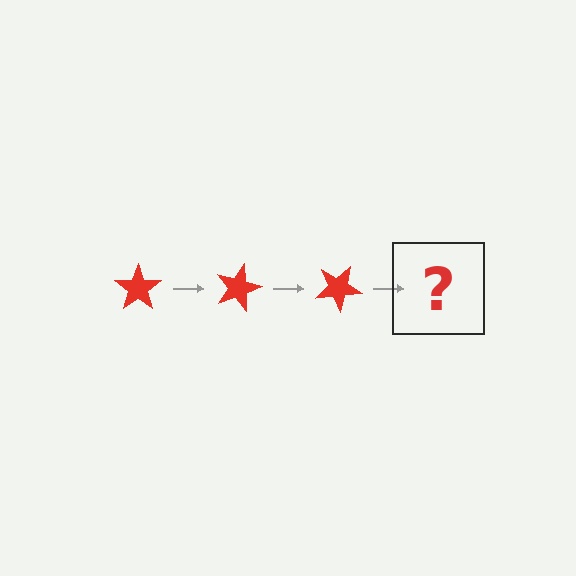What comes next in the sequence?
The next element should be a red star rotated 45 degrees.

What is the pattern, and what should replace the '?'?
The pattern is that the star rotates 15 degrees each step. The '?' should be a red star rotated 45 degrees.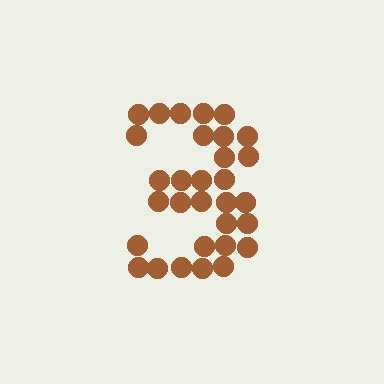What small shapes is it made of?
It is made of small circles.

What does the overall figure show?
The overall figure shows the digit 3.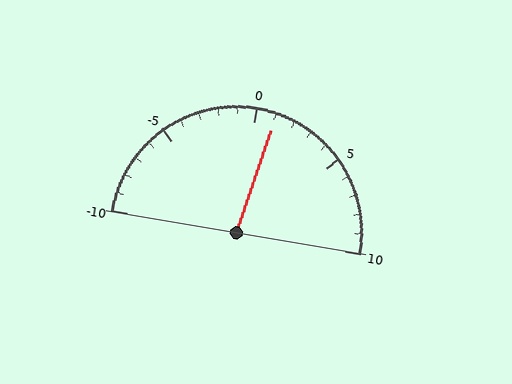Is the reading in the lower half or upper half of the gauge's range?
The reading is in the upper half of the range (-10 to 10).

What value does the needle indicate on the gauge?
The needle indicates approximately 1.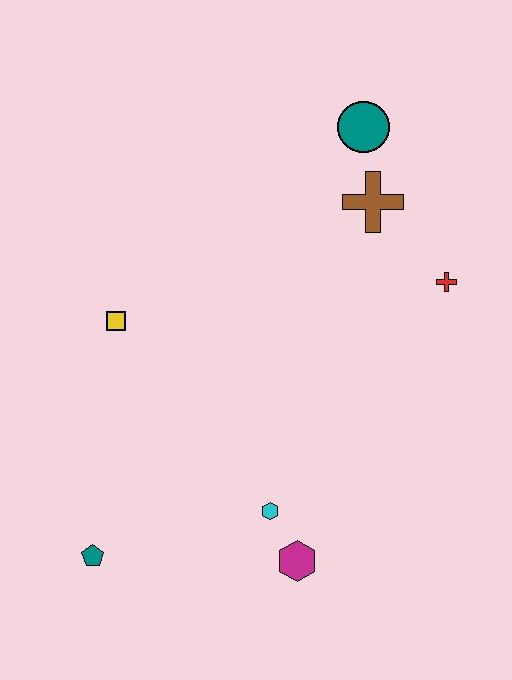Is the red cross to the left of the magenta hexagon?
No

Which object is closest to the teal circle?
The brown cross is closest to the teal circle.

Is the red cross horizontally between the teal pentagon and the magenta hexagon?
No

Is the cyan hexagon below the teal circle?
Yes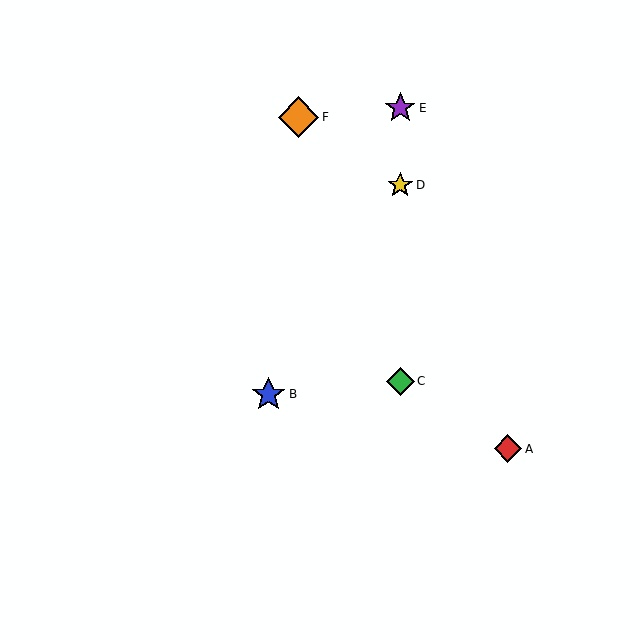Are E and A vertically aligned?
No, E is at x≈400 and A is at x≈508.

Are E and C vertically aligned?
Yes, both are at x≈400.